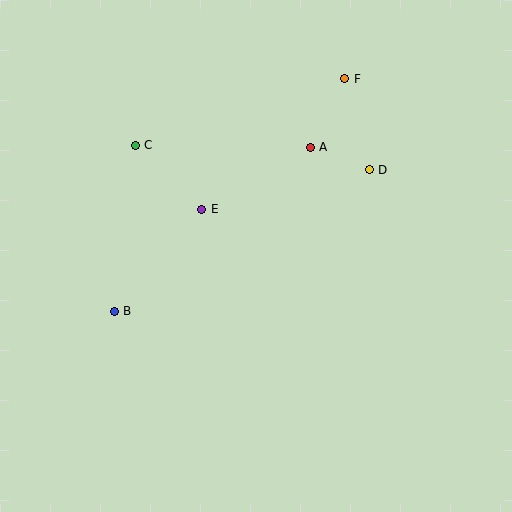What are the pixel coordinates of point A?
Point A is at (310, 147).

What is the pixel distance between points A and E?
The distance between A and E is 125 pixels.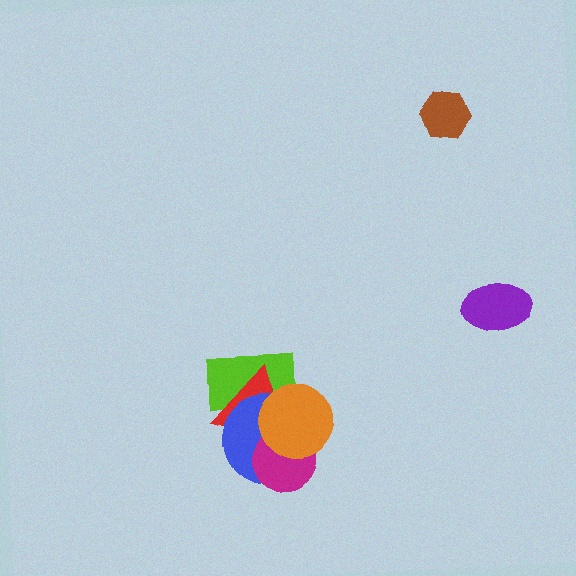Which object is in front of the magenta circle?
The orange circle is in front of the magenta circle.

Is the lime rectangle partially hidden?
Yes, it is partially covered by another shape.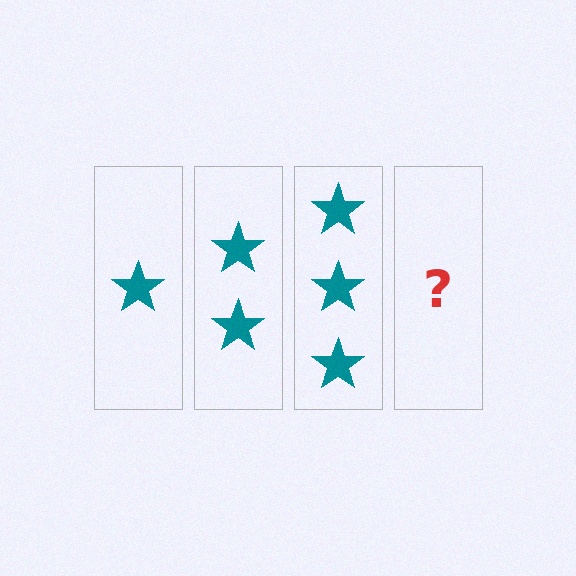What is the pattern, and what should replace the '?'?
The pattern is that each step adds one more star. The '?' should be 4 stars.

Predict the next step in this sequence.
The next step is 4 stars.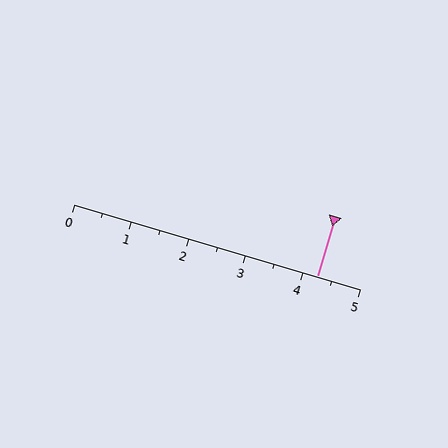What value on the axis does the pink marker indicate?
The marker indicates approximately 4.2.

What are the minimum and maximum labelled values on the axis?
The axis runs from 0 to 5.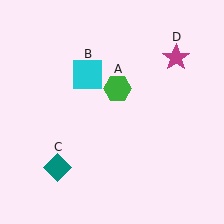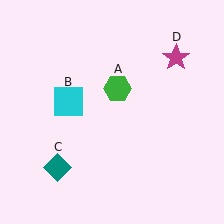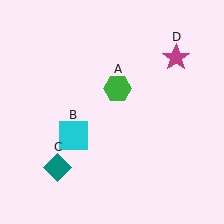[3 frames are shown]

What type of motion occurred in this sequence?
The cyan square (object B) rotated counterclockwise around the center of the scene.